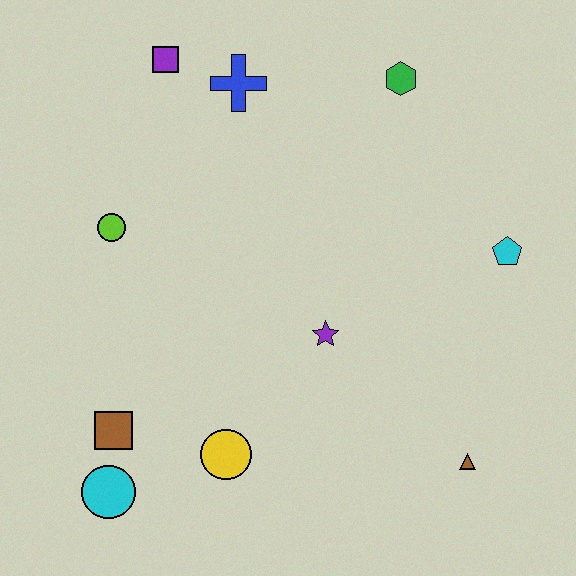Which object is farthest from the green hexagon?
The cyan circle is farthest from the green hexagon.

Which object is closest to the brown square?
The cyan circle is closest to the brown square.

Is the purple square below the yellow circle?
No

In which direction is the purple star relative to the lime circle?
The purple star is to the right of the lime circle.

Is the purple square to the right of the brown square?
Yes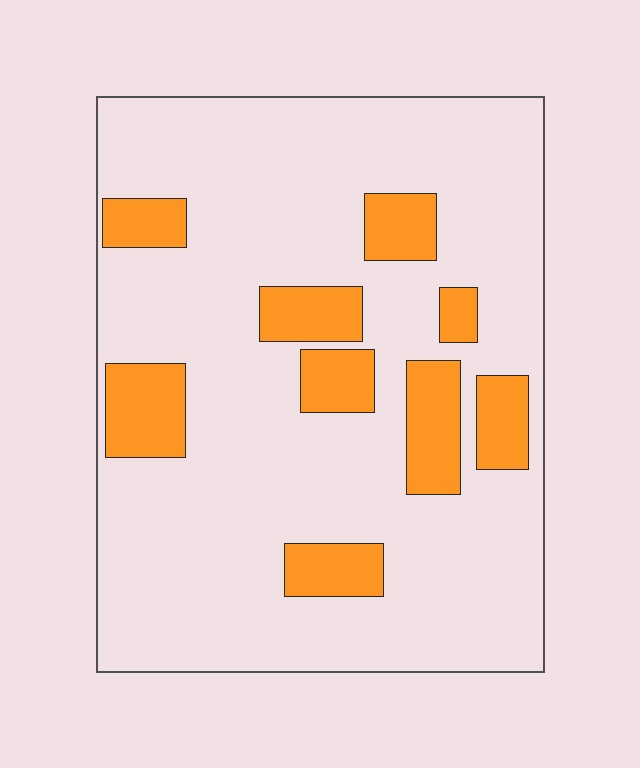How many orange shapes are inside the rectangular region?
9.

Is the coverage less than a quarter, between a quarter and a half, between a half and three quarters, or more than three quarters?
Less than a quarter.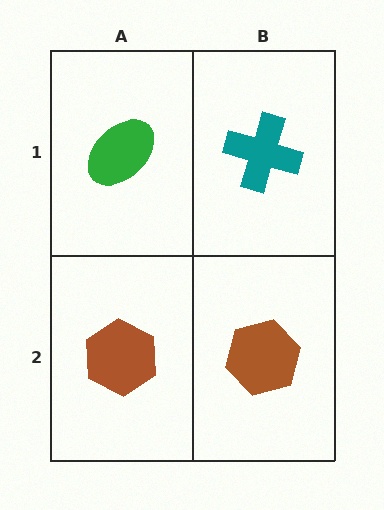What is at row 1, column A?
A green ellipse.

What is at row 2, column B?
A brown hexagon.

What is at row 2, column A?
A brown hexagon.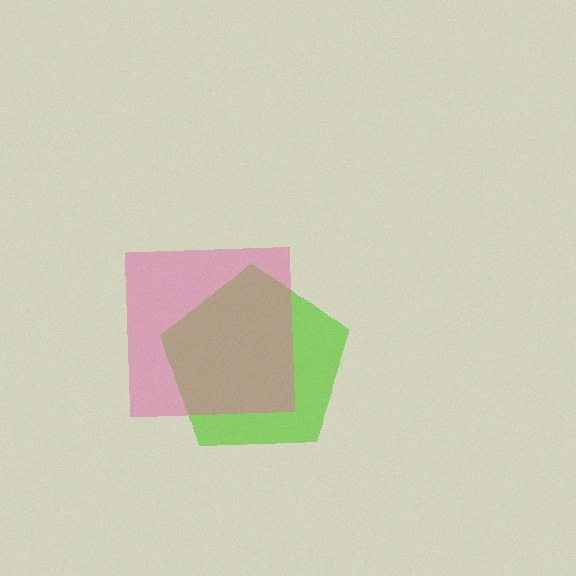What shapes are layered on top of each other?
The layered shapes are: a lime pentagon, a pink square.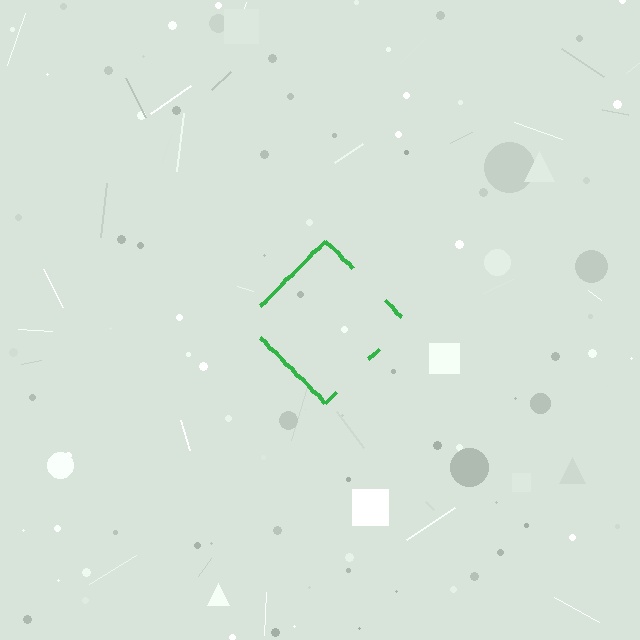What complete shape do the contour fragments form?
The contour fragments form a diamond.